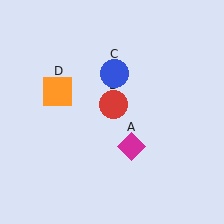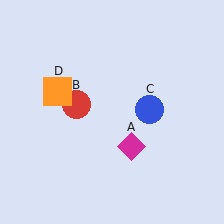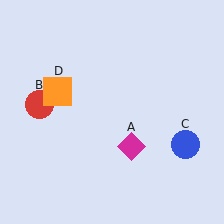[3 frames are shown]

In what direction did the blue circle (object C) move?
The blue circle (object C) moved down and to the right.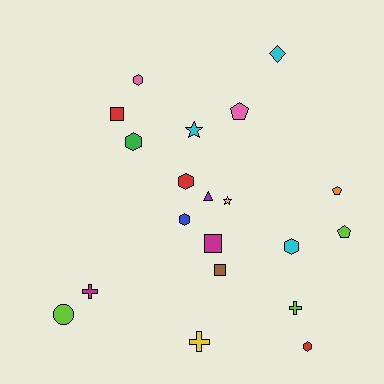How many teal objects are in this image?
There are no teal objects.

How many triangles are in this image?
There is 1 triangle.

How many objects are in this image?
There are 20 objects.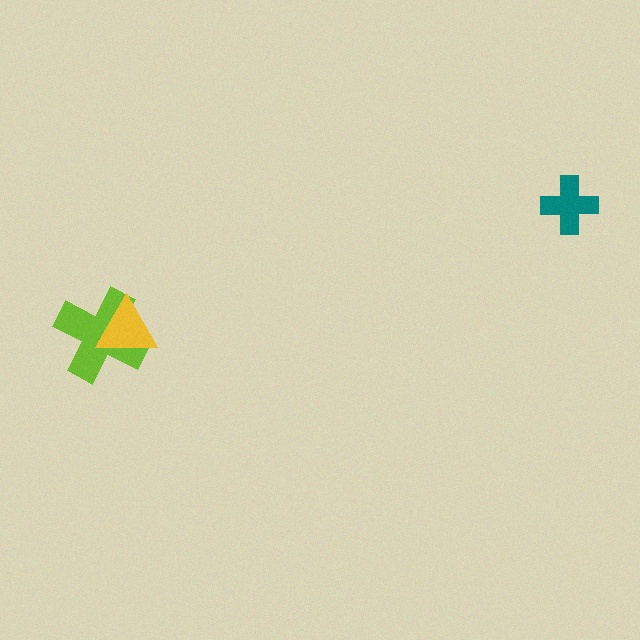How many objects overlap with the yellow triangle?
1 object overlaps with the yellow triangle.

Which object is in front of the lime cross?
The yellow triangle is in front of the lime cross.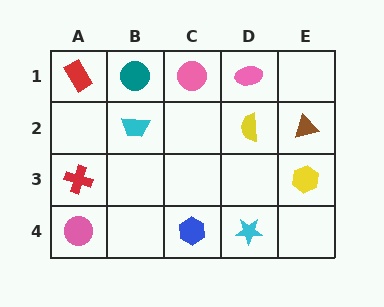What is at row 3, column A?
A red cross.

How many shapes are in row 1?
4 shapes.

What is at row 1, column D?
A pink ellipse.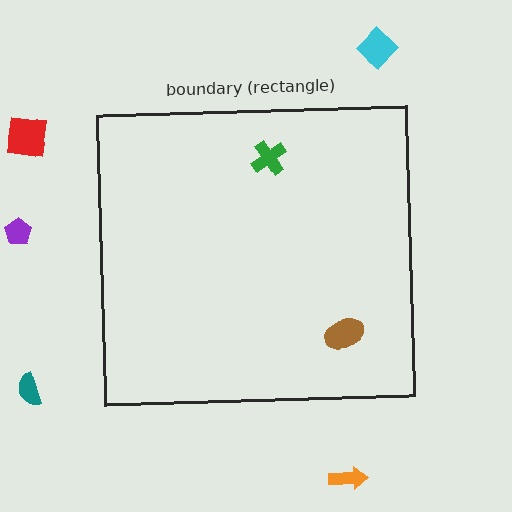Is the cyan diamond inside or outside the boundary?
Outside.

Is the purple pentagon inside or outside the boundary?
Outside.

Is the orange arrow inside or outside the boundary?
Outside.